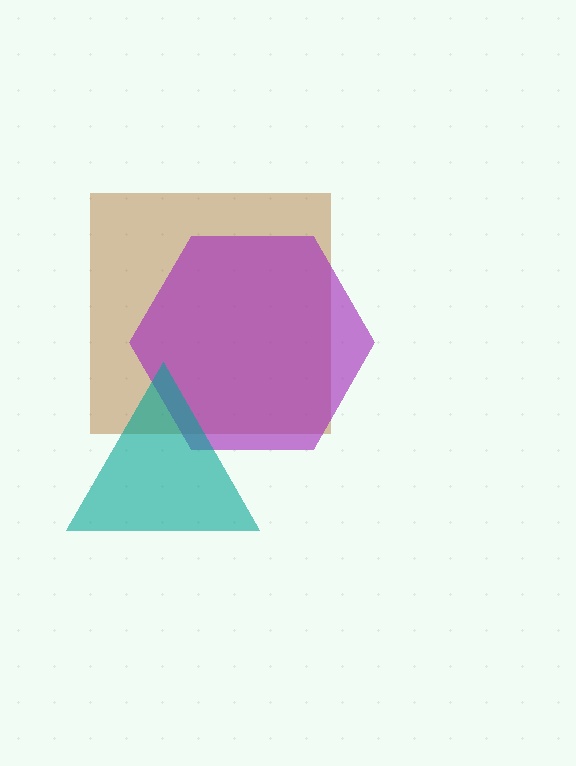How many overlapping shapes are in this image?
There are 3 overlapping shapes in the image.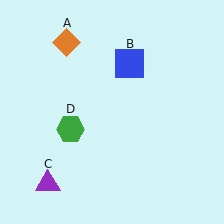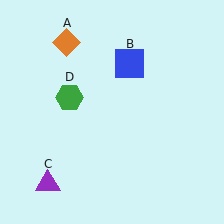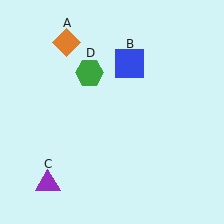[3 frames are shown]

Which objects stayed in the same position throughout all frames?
Orange diamond (object A) and blue square (object B) and purple triangle (object C) remained stationary.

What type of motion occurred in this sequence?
The green hexagon (object D) rotated clockwise around the center of the scene.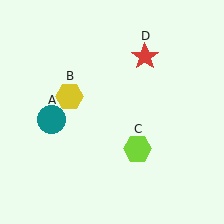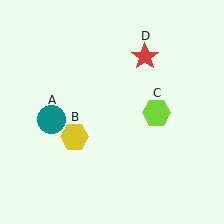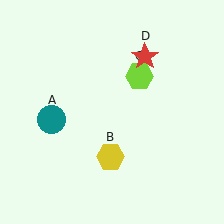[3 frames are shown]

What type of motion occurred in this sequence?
The yellow hexagon (object B), lime hexagon (object C) rotated counterclockwise around the center of the scene.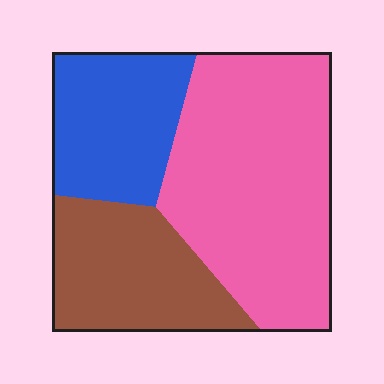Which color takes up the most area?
Pink, at roughly 50%.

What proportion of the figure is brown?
Brown covers about 25% of the figure.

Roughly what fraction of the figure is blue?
Blue covers roughly 25% of the figure.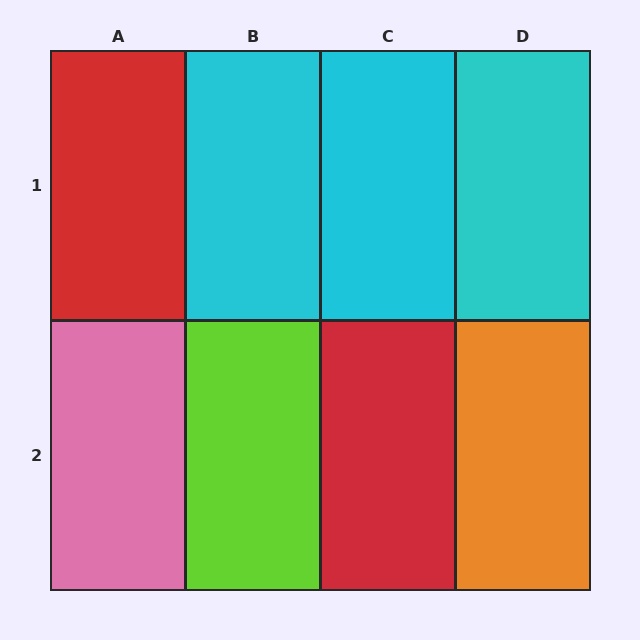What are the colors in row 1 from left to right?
Red, cyan, cyan, cyan.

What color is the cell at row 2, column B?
Lime.